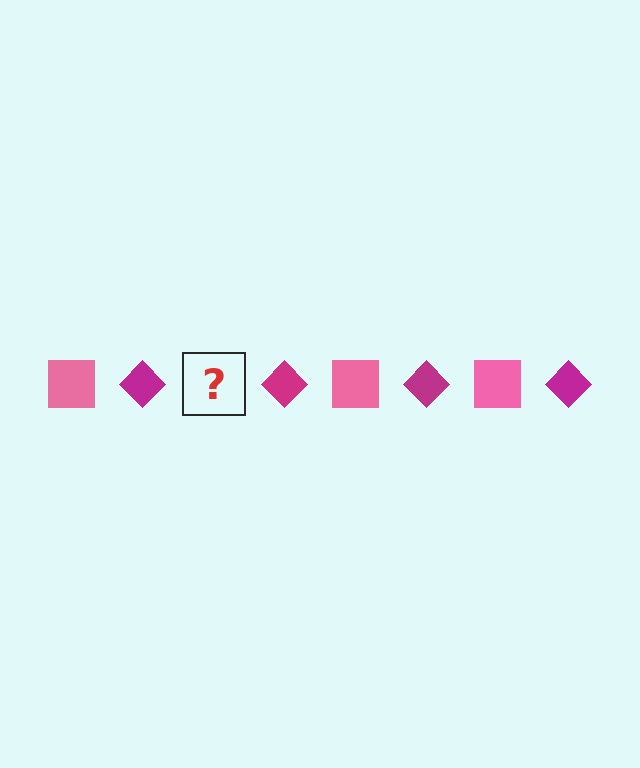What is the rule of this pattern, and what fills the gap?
The rule is that the pattern alternates between pink square and magenta diamond. The gap should be filled with a pink square.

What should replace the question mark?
The question mark should be replaced with a pink square.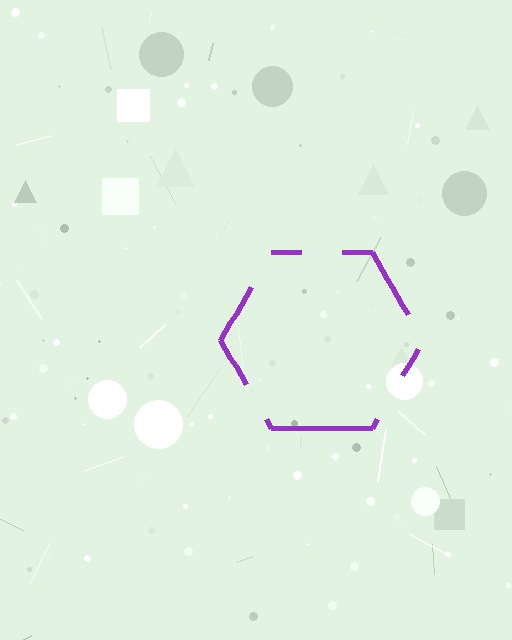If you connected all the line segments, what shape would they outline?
They would outline a hexagon.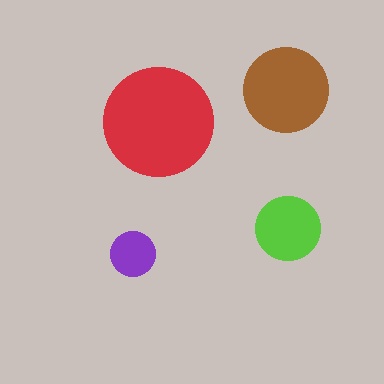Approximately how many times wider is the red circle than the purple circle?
About 2.5 times wider.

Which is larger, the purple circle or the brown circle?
The brown one.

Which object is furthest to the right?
The lime circle is rightmost.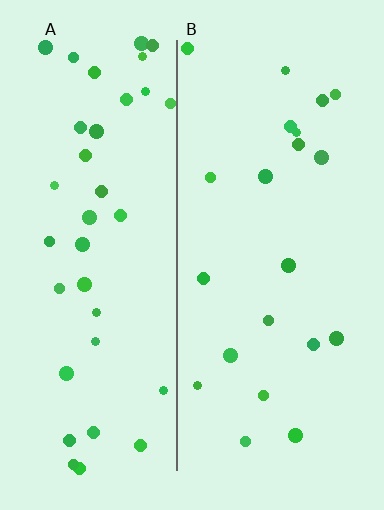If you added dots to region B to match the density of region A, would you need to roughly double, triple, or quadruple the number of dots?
Approximately double.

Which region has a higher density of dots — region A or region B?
A (the left).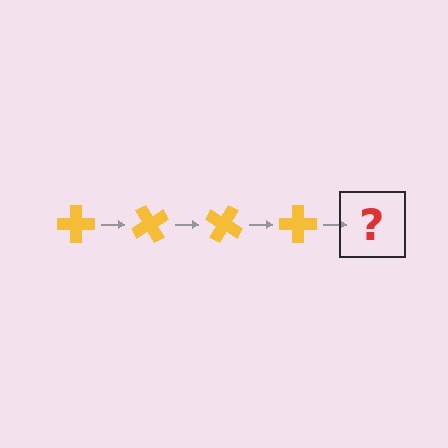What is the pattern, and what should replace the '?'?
The pattern is that the cross rotates 60 degrees each step. The '?' should be a yellow cross rotated 240 degrees.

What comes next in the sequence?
The next element should be a yellow cross rotated 240 degrees.